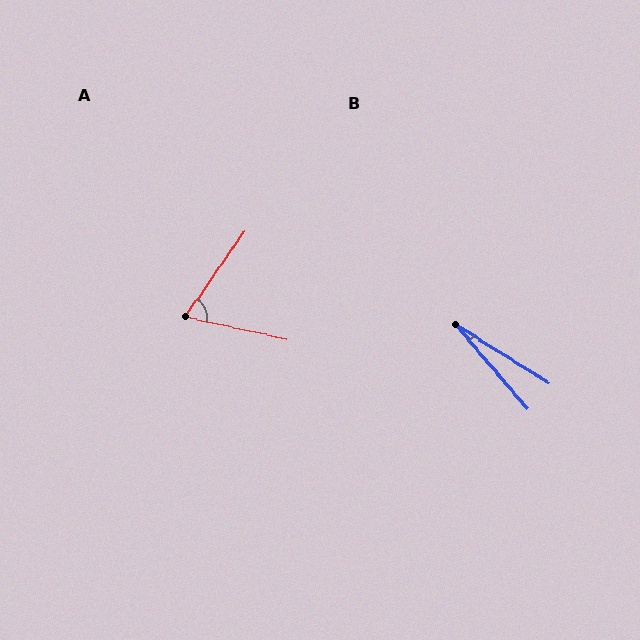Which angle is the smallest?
B, at approximately 17 degrees.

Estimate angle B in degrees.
Approximately 17 degrees.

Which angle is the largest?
A, at approximately 67 degrees.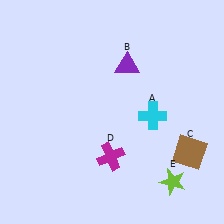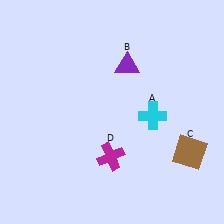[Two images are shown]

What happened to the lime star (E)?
The lime star (E) was removed in Image 2. It was in the bottom-right area of Image 1.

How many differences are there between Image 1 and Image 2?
There is 1 difference between the two images.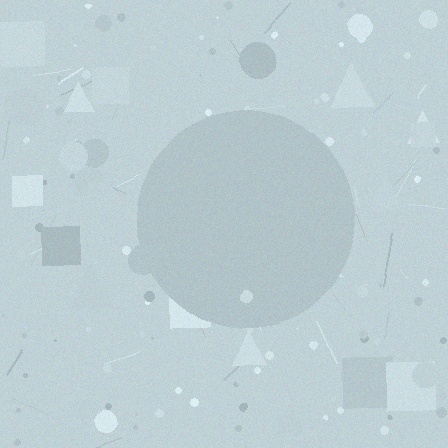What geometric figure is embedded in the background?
A circle is embedded in the background.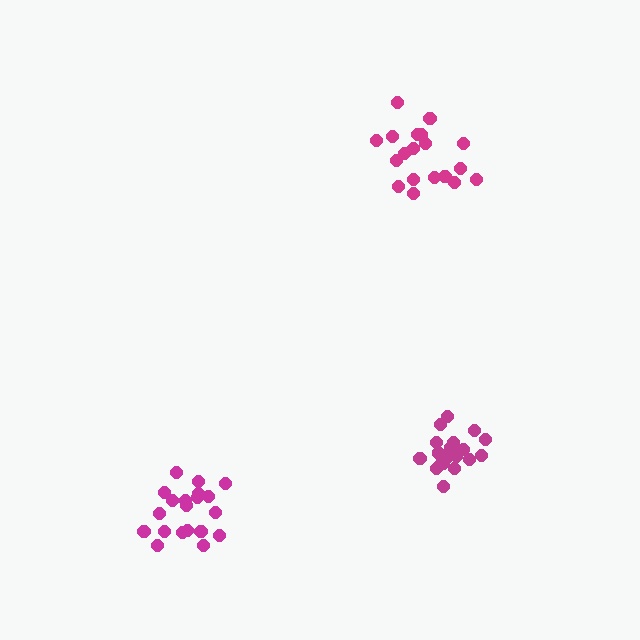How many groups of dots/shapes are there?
There are 3 groups.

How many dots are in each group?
Group 1: 20 dots, Group 2: 19 dots, Group 3: 20 dots (59 total).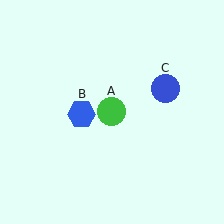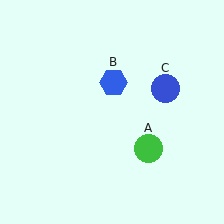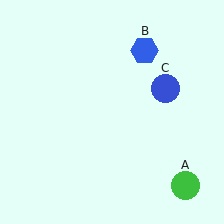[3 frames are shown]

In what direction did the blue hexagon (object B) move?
The blue hexagon (object B) moved up and to the right.